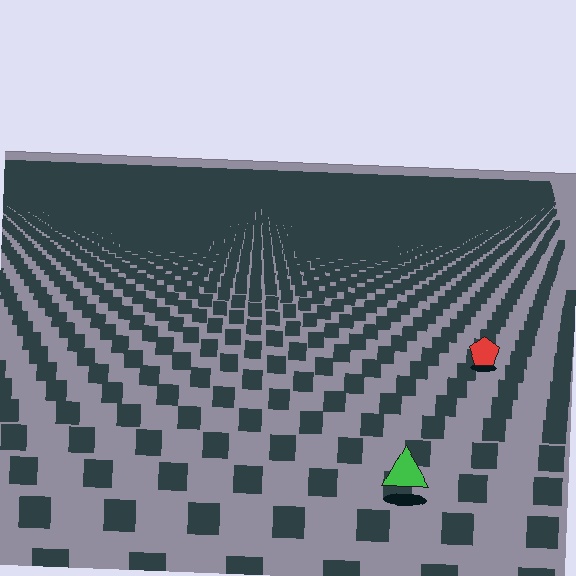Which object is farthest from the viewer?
The red pentagon is farthest from the viewer. It appears smaller and the ground texture around it is denser.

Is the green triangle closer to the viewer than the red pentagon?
Yes. The green triangle is closer — you can tell from the texture gradient: the ground texture is coarser near it.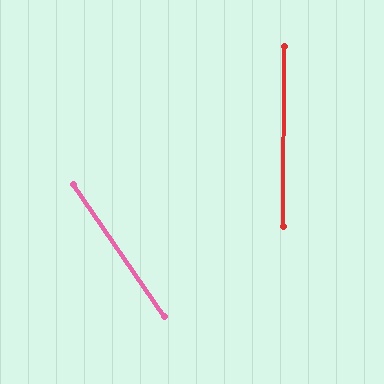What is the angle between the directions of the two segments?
Approximately 35 degrees.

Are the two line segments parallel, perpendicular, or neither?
Neither parallel nor perpendicular — they differ by about 35°.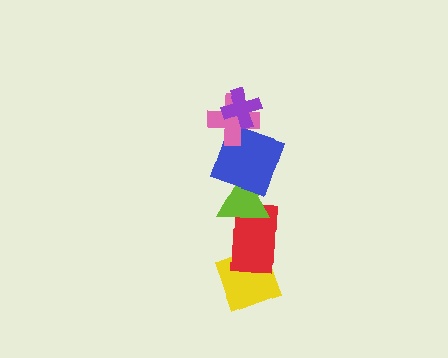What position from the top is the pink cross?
The pink cross is 2nd from the top.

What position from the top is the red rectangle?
The red rectangle is 5th from the top.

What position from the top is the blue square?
The blue square is 3rd from the top.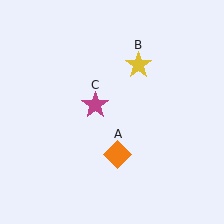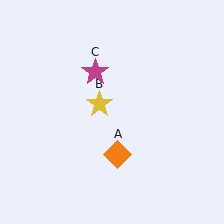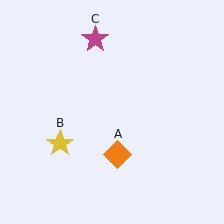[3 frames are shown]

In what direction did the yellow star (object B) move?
The yellow star (object B) moved down and to the left.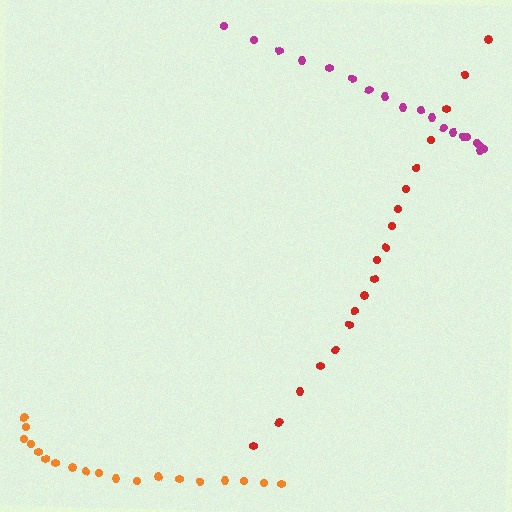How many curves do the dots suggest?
There are 3 distinct paths.